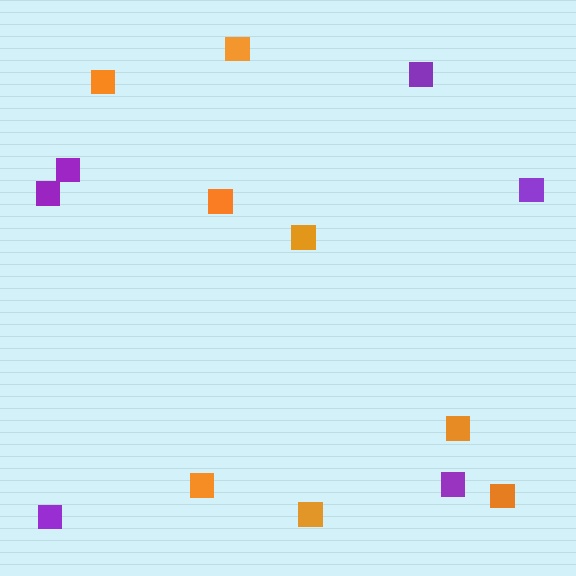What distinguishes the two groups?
There are 2 groups: one group of purple squares (6) and one group of orange squares (8).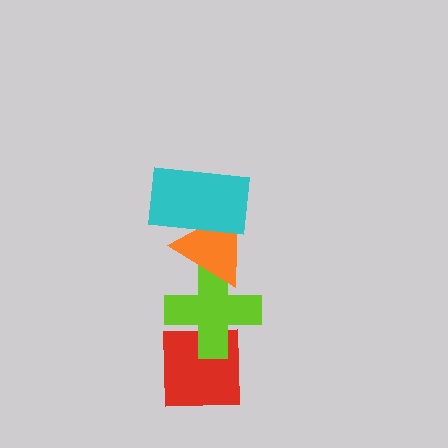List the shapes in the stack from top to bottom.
From top to bottom: the cyan rectangle, the orange triangle, the lime cross, the red square.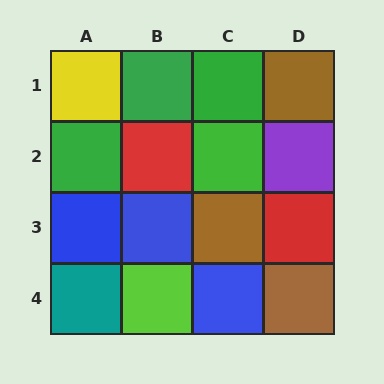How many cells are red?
2 cells are red.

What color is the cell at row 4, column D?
Brown.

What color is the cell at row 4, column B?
Lime.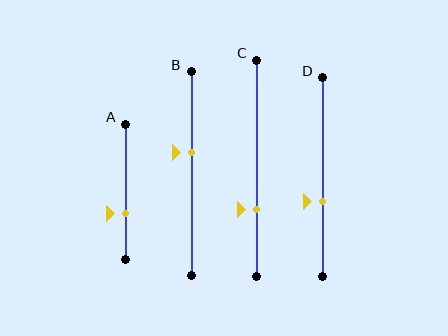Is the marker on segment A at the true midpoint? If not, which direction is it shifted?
No, the marker on segment A is shifted downward by about 16% of the segment length.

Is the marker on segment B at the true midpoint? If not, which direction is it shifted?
No, the marker on segment B is shifted upward by about 10% of the segment length.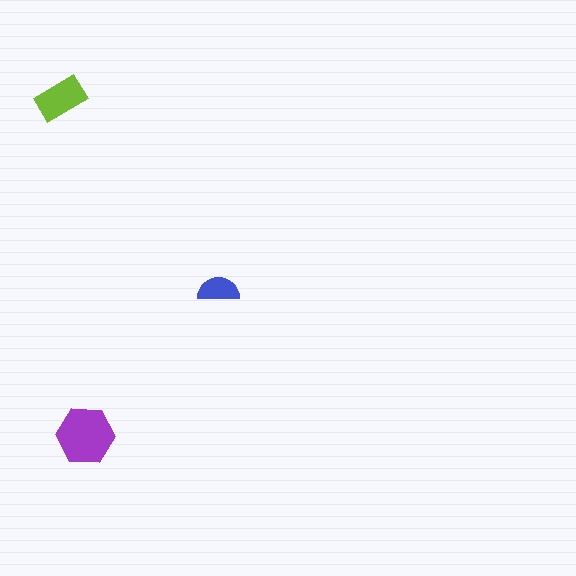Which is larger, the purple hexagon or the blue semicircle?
The purple hexagon.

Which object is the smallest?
The blue semicircle.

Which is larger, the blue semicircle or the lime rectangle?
The lime rectangle.